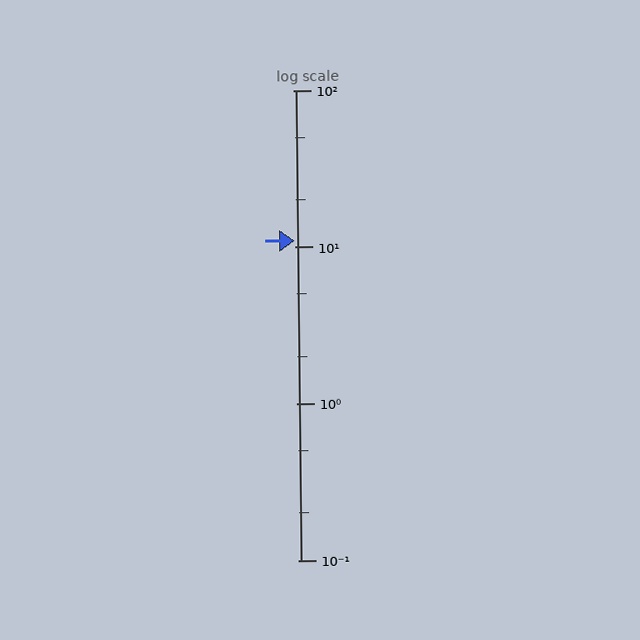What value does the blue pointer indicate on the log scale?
The pointer indicates approximately 11.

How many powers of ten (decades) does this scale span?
The scale spans 3 decades, from 0.1 to 100.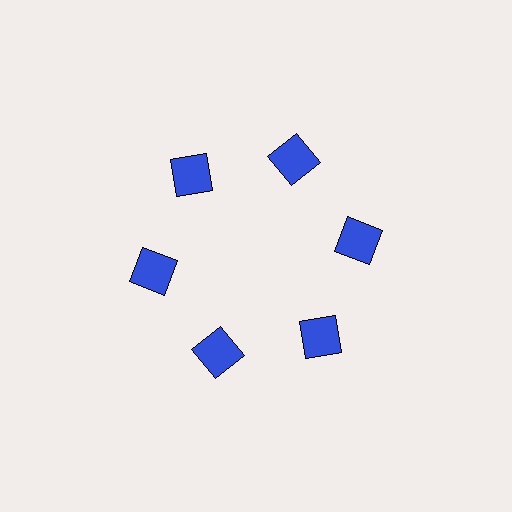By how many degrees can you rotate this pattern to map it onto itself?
The pattern maps onto itself every 60 degrees of rotation.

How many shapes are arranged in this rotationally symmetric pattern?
There are 6 shapes, arranged in 6 groups of 1.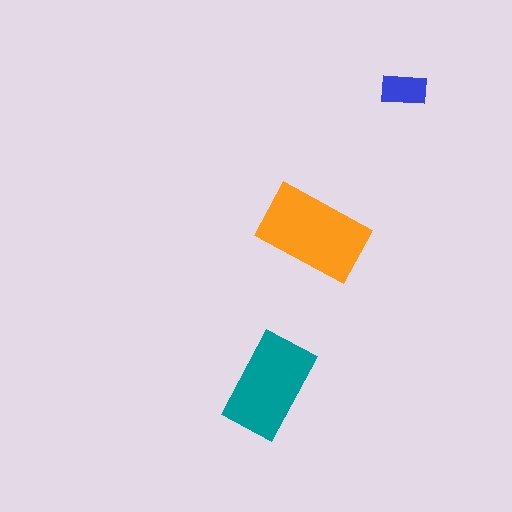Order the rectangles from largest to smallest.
the orange one, the teal one, the blue one.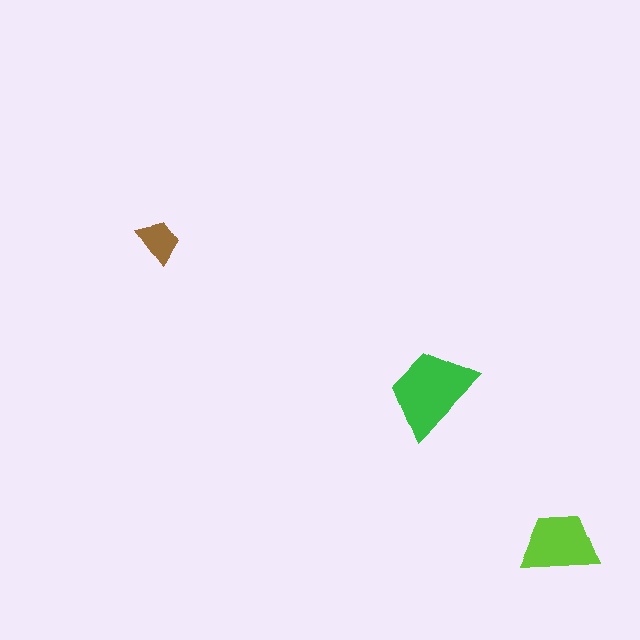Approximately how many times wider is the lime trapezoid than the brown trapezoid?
About 2 times wider.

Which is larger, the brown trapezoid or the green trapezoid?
The green one.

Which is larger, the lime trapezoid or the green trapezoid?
The green one.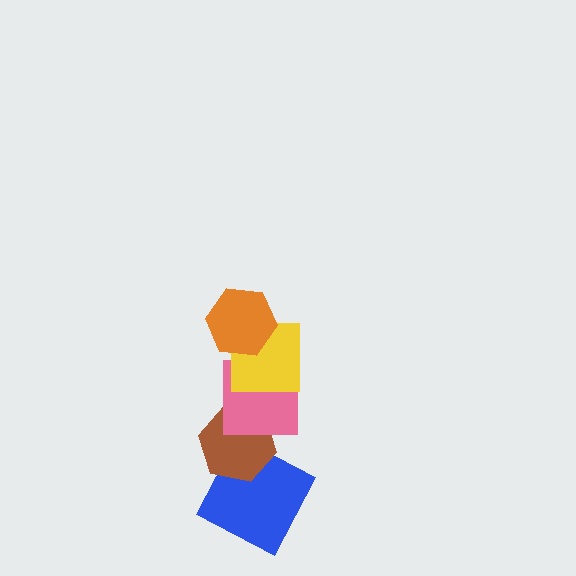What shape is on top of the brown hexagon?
The pink square is on top of the brown hexagon.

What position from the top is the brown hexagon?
The brown hexagon is 4th from the top.